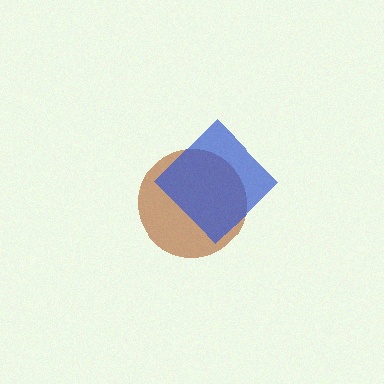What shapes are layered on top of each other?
The layered shapes are: a brown circle, a blue diamond.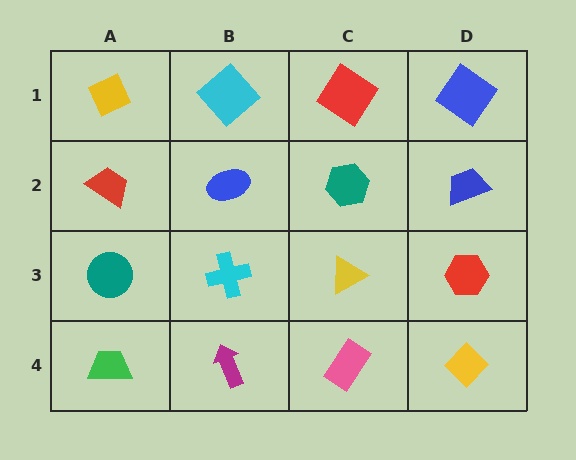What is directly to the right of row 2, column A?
A blue ellipse.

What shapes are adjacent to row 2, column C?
A red diamond (row 1, column C), a yellow triangle (row 3, column C), a blue ellipse (row 2, column B), a blue trapezoid (row 2, column D).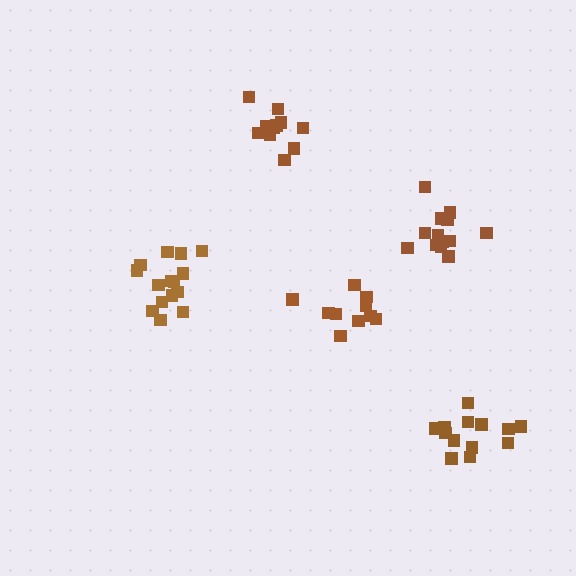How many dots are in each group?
Group 1: 13 dots, Group 2: 10 dots, Group 3: 12 dots, Group 4: 15 dots, Group 5: 13 dots (63 total).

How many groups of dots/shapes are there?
There are 5 groups.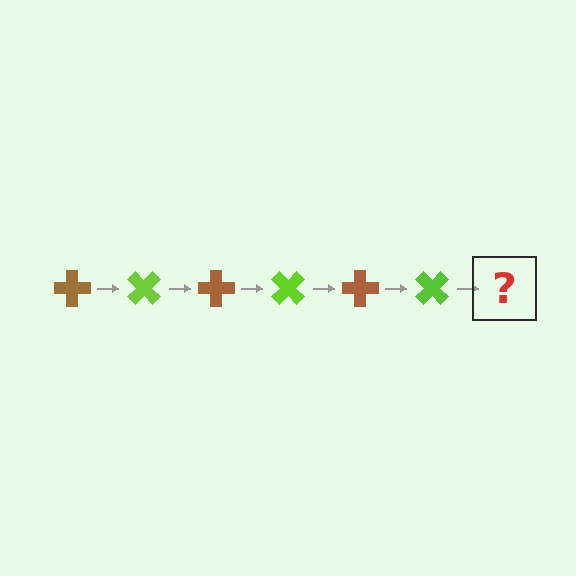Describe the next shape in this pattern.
It should be a brown cross, rotated 270 degrees from the start.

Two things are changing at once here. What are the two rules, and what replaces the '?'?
The two rules are that it rotates 45 degrees each step and the color cycles through brown and lime. The '?' should be a brown cross, rotated 270 degrees from the start.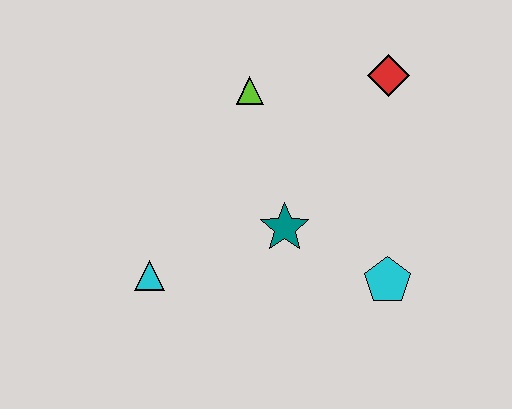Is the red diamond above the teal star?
Yes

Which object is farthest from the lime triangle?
The cyan pentagon is farthest from the lime triangle.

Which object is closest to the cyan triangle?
The teal star is closest to the cyan triangle.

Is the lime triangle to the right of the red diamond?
No